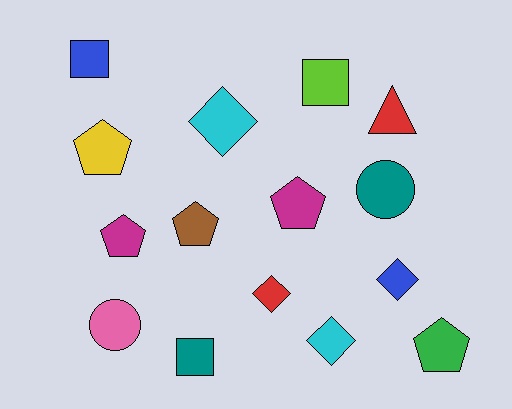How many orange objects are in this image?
There are no orange objects.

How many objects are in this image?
There are 15 objects.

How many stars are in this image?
There are no stars.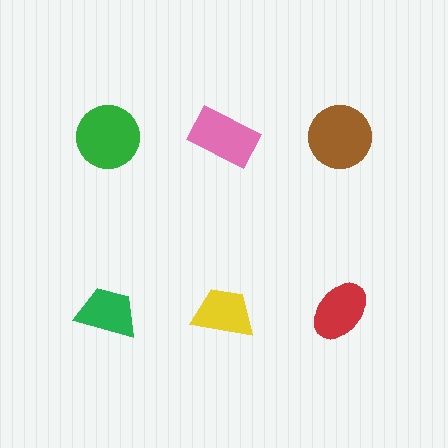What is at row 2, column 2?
A yellow trapezoid.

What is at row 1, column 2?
A pink rectangle.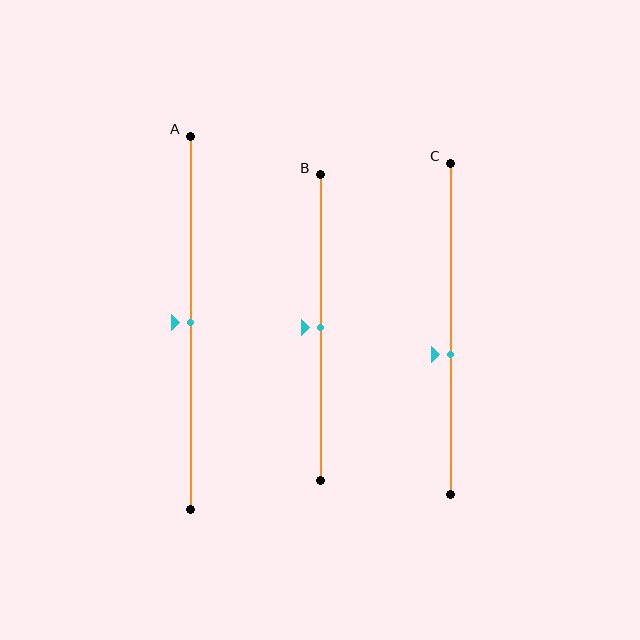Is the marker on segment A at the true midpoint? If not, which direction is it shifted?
Yes, the marker on segment A is at the true midpoint.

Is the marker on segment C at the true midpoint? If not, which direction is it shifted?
No, the marker on segment C is shifted downward by about 8% of the segment length.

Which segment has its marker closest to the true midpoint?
Segment A has its marker closest to the true midpoint.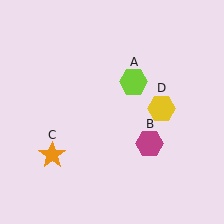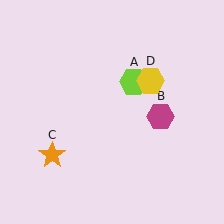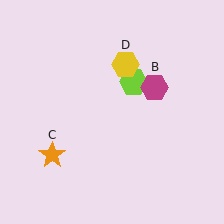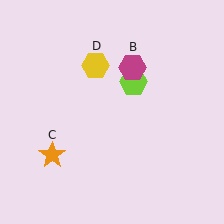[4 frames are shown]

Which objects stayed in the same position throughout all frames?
Lime hexagon (object A) and orange star (object C) remained stationary.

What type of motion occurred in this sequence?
The magenta hexagon (object B), yellow hexagon (object D) rotated counterclockwise around the center of the scene.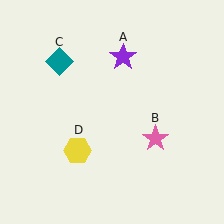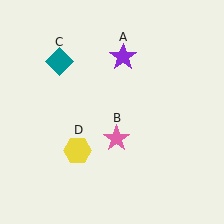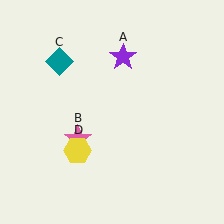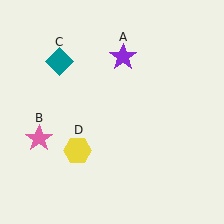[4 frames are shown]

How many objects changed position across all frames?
1 object changed position: pink star (object B).